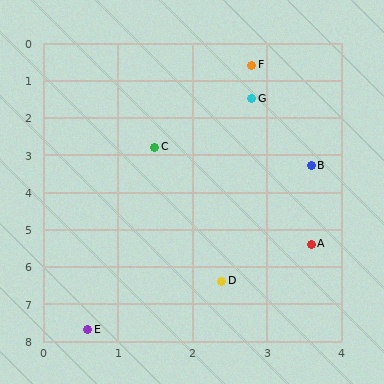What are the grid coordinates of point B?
Point B is at approximately (3.6, 3.3).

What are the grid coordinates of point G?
Point G is at approximately (2.8, 1.5).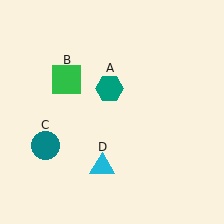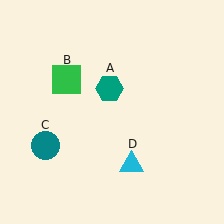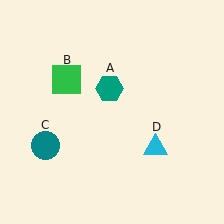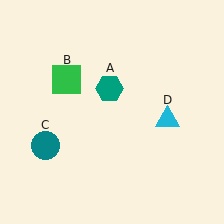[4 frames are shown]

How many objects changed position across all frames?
1 object changed position: cyan triangle (object D).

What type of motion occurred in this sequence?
The cyan triangle (object D) rotated counterclockwise around the center of the scene.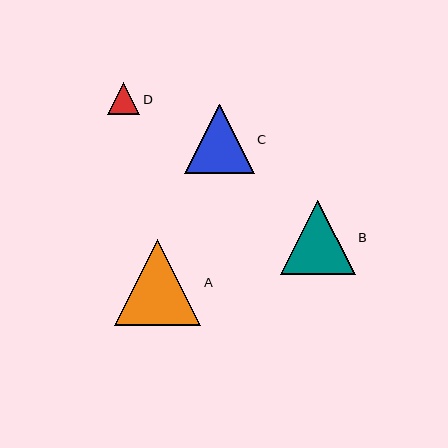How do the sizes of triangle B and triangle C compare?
Triangle B and triangle C are approximately the same size.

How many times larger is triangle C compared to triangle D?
Triangle C is approximately 2.2 times the size of triangle D.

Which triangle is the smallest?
Triangle D is the smallest with a size of approximately 32 pixels.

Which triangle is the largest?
Triangle A is the largest with a size of approximately 86 pixels.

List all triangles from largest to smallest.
From largest to smallest: A, B, C, D.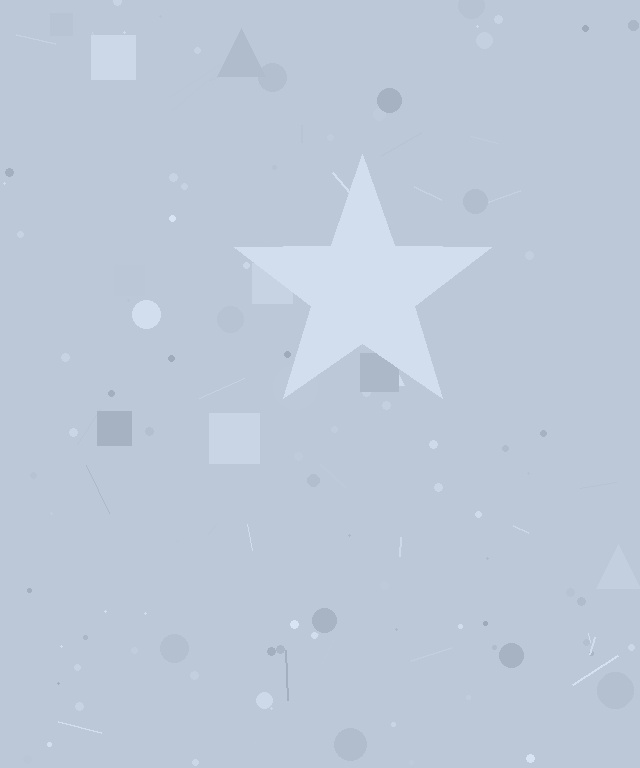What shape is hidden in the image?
A star is hidden in the image.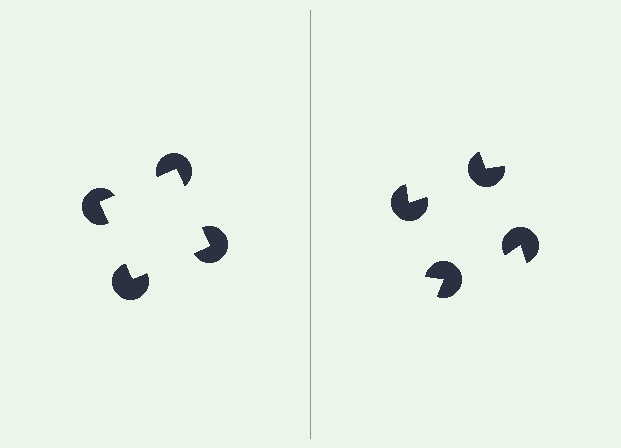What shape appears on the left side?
An illusory square.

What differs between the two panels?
The pac-man discs are positioned identically on both sides; only the wedge orientations differ. On the left they align to a square; on the right they are misaligned.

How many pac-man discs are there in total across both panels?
8 — 4 on each side.